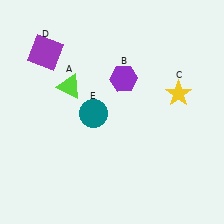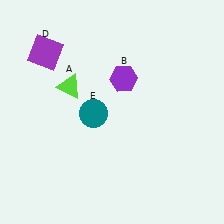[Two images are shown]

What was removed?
The yellow star (C) was removed in Image 2.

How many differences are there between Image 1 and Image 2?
There is 1 difference between the two images.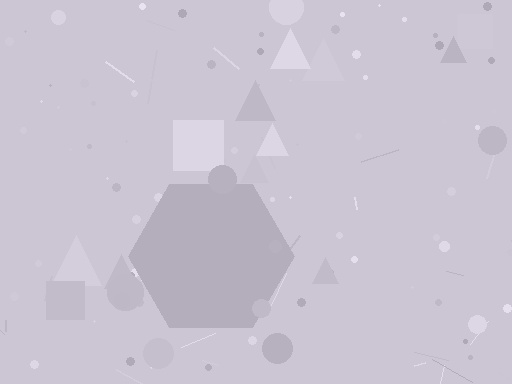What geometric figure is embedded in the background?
A hexagon is embedded in the background.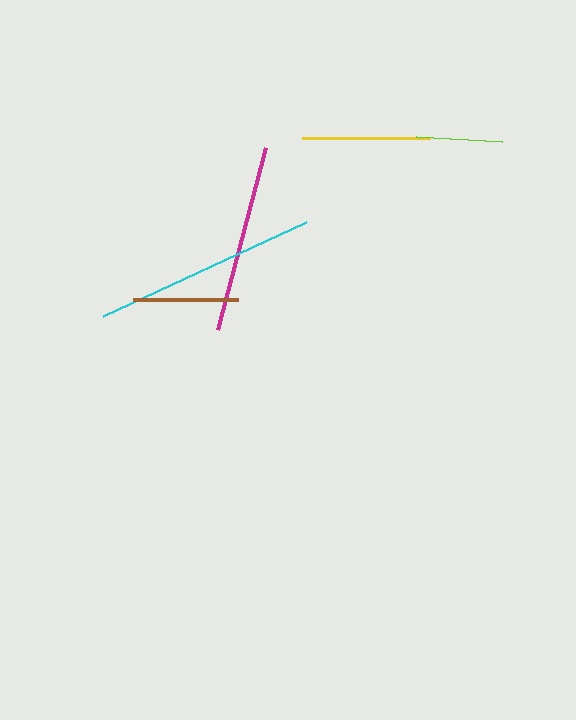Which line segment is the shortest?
The lime line is the shortest at approximately 85 pixels.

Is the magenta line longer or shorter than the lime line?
The magenta line is longer than the lime line.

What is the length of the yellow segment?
The yellow segment is approximately 127 pixels long.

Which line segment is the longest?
The cyan line is the longest at approximately 224 pixels.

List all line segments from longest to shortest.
From longest to shortest: cyan, magenta, yellow, brown, lime.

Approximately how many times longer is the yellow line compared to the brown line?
The yellow line is approximately 1.2 times the length of the brown line.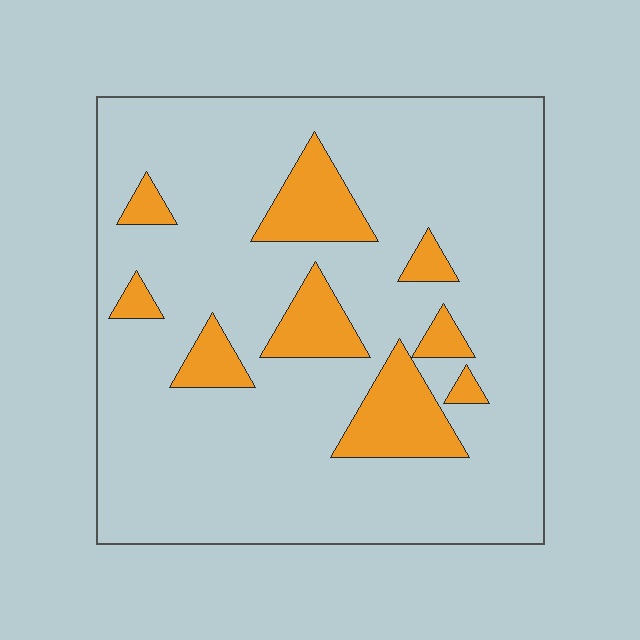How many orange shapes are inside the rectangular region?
9.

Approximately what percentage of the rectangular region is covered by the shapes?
Approximately 15%.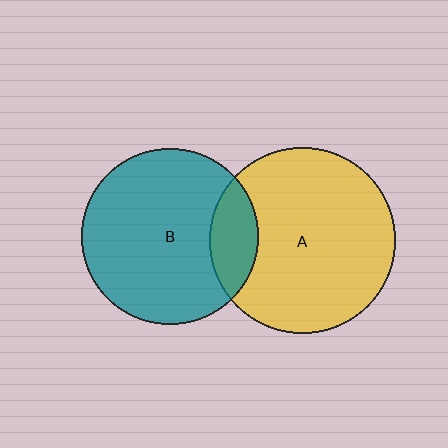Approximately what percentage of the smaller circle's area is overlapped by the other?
Approximately 15%.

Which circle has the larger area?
Circle A (yellow).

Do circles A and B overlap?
Yes.